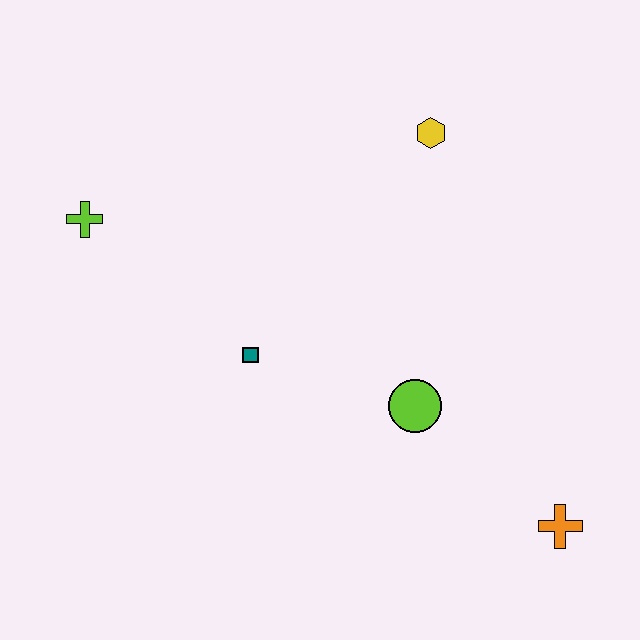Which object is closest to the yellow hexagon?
The lime circle is closest to the yellow hexagon.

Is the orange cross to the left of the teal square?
No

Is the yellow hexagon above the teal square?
Yes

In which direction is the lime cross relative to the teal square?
The lime cross is to the left of the teal square.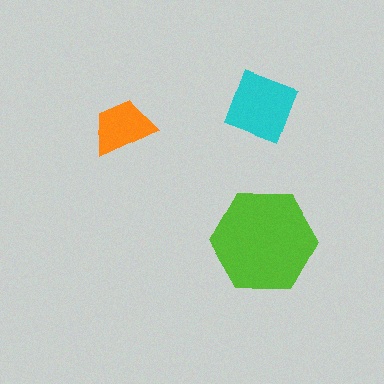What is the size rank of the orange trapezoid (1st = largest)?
3rd.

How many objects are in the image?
There are 3 objects in the image.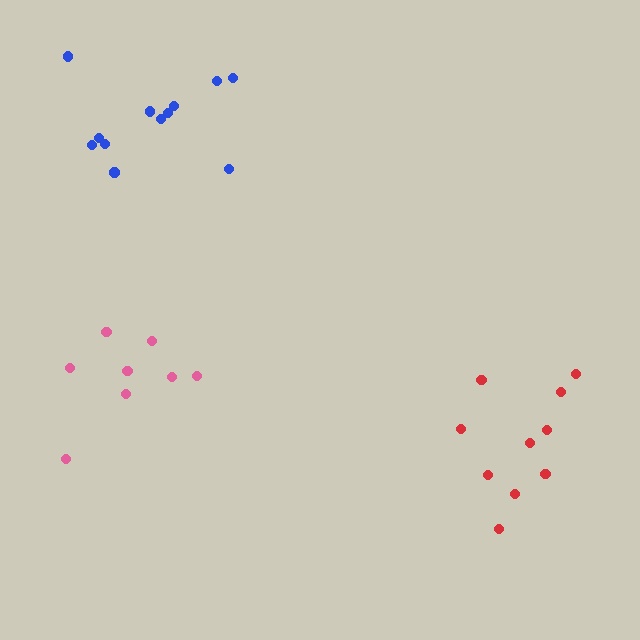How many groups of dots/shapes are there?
There are 3 groups.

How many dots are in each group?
Group 1: 8 dots, Group 2: 10 dots, Group 3: 12 dots (30 total).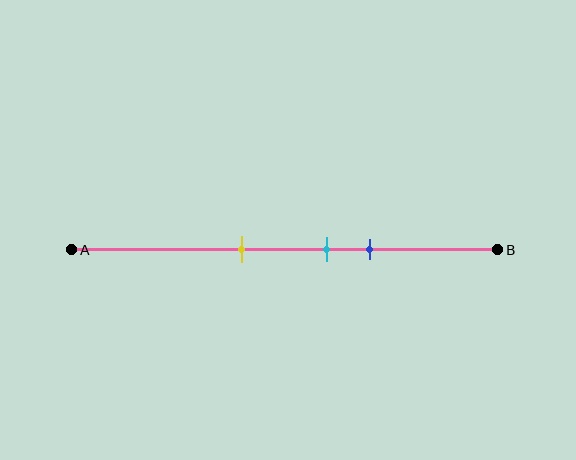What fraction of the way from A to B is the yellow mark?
The yellow mark is approximately 40% (0.4) of the way from A to B.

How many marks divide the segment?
There are 3 marks dividing the segment.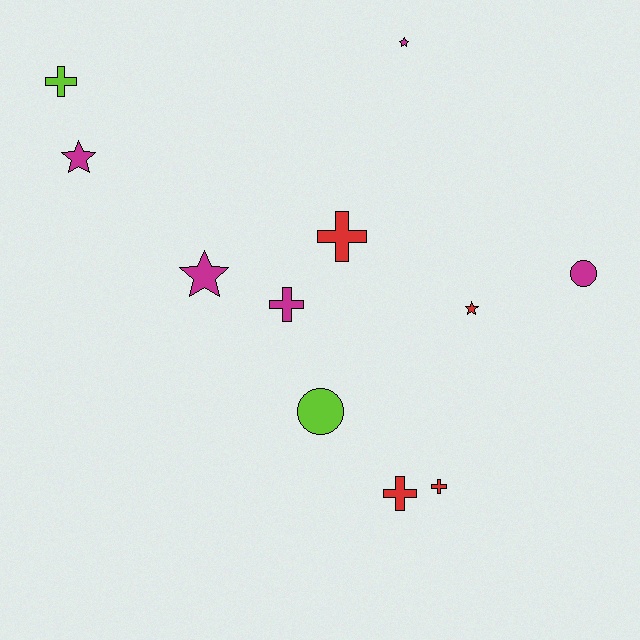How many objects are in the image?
There are 11 objects.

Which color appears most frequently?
Magenta, with 5 objects.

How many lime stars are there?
There are no lime stars.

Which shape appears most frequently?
Cross, with 5 objects.